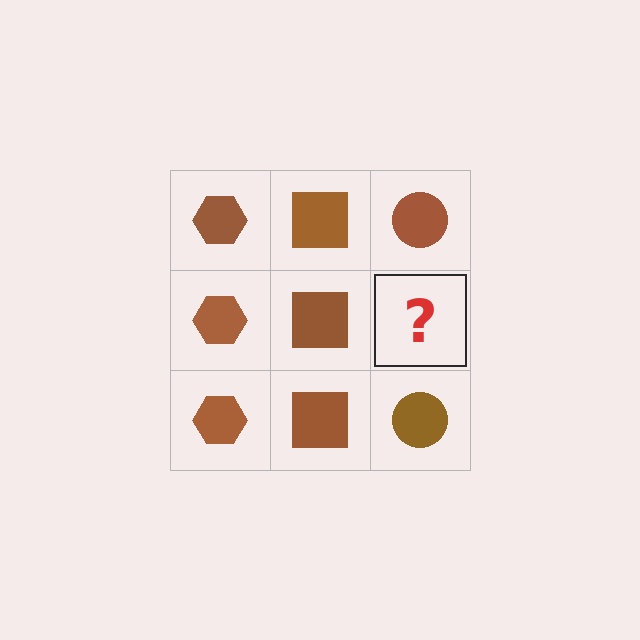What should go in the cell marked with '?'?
The missing cell should contain a brown circle.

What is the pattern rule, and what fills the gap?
The rule is that each column has a consistent shape. The gap should be filled with a brown circle.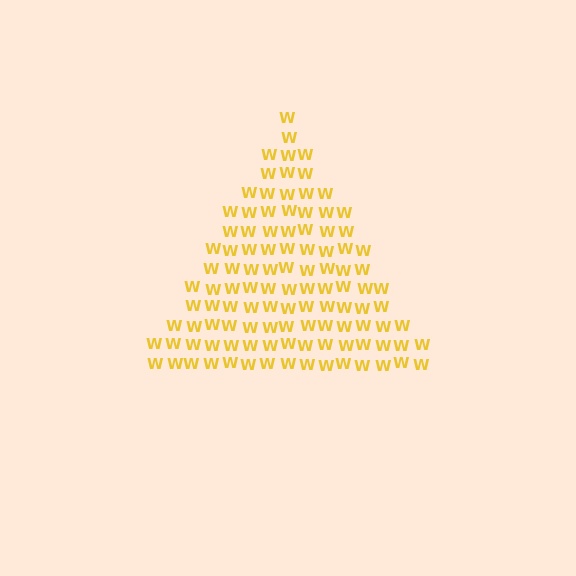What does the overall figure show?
The overall figure shows a triangle.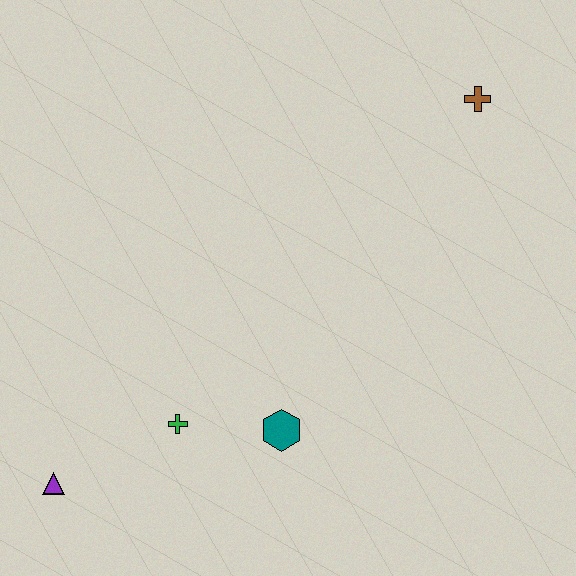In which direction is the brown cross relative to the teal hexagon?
The brown cross is above the teal hexagon.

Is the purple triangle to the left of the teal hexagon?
Yes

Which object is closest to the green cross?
The teal hexagon is closest to the green cross.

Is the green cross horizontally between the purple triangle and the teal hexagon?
Yes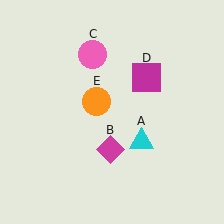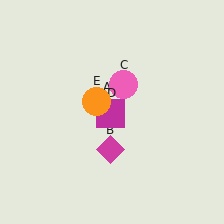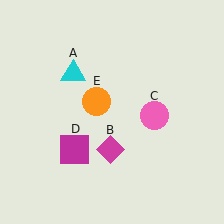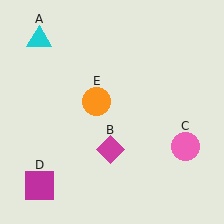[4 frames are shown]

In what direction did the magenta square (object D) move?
The magenta square (object D) moved down and to the left.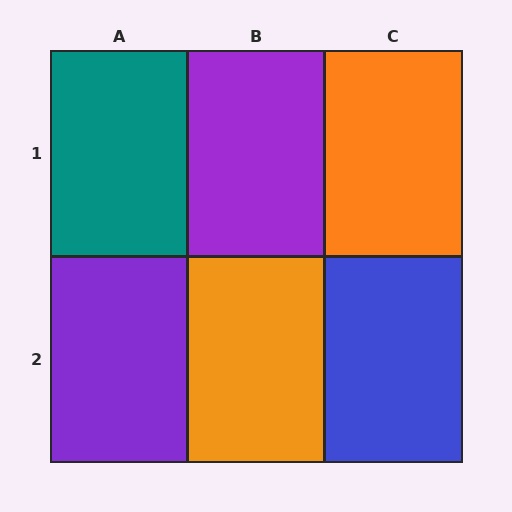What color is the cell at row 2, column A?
Purple.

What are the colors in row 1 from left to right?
Teal, purple, orange.